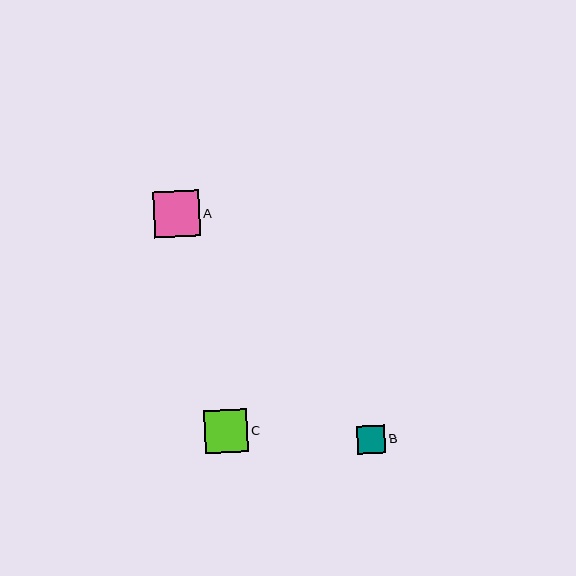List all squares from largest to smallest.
From largest to smallest: A, C, B.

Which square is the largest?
Square A is the largest with a size of approximately 46 pixels.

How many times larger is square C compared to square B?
Square C is approximately 1.5 times the size of square B.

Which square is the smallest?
Square B is the smallest with a size of approximately 28 pixels.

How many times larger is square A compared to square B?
Square A is approximately 1.7 times the size of square B.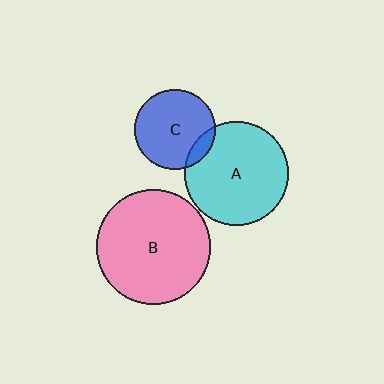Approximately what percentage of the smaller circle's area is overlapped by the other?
Approximately 10%.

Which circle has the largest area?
Circle B (pink).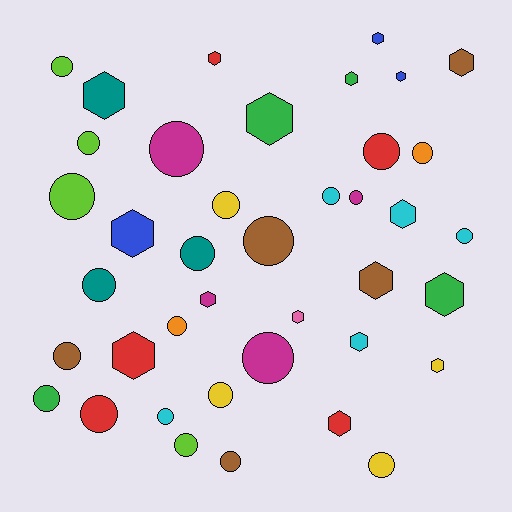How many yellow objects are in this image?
There are 4 yellow objects.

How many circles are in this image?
There are 23 circles.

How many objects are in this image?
There are 40 objects.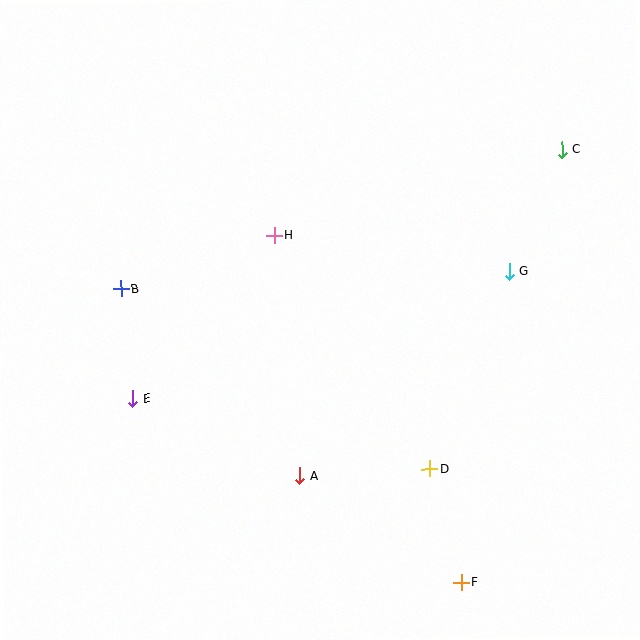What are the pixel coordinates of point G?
Point G is at (509, 271).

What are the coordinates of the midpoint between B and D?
The midpoint between B and D is at (276, 379).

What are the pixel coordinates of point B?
Point B is at (121, 289).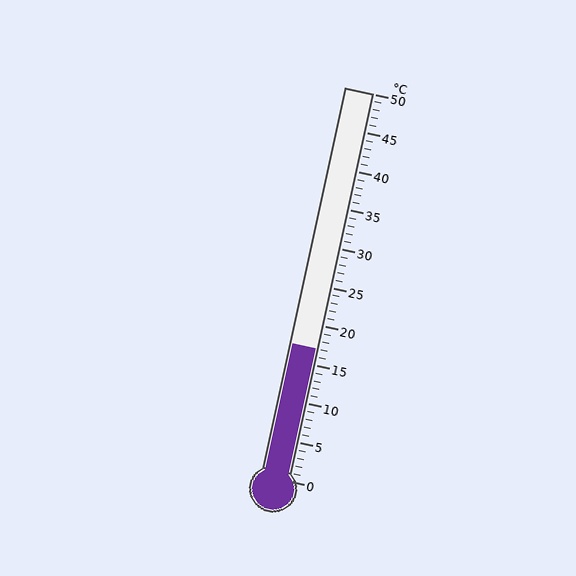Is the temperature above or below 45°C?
The temperature is below 45°C.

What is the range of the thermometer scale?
The thermometer scale ranges from 0°C to 50°C.